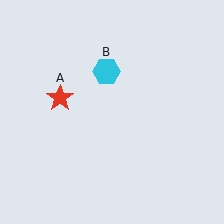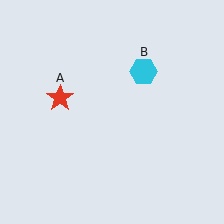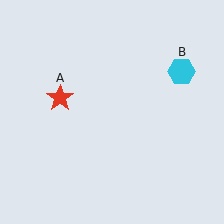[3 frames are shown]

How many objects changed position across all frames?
1 object changed position: cyan hexagon (object B).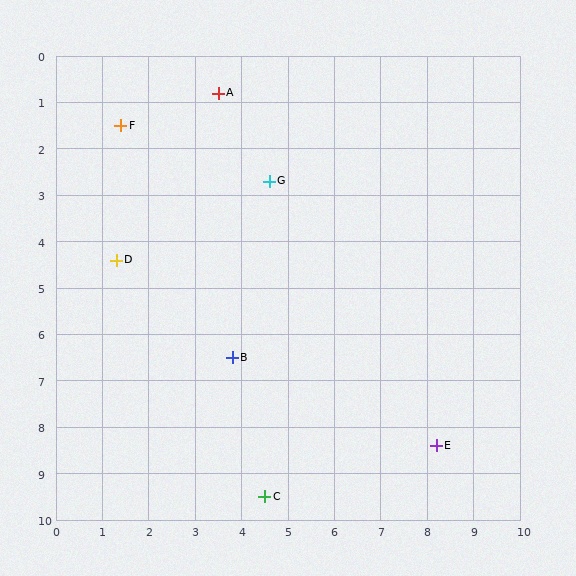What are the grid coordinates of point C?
Point C is at approximately (4.5, 9.5).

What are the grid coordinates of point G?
Point G is at approximately (4.6, 2.7).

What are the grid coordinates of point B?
Point B is at approximately (3.8, 6.5).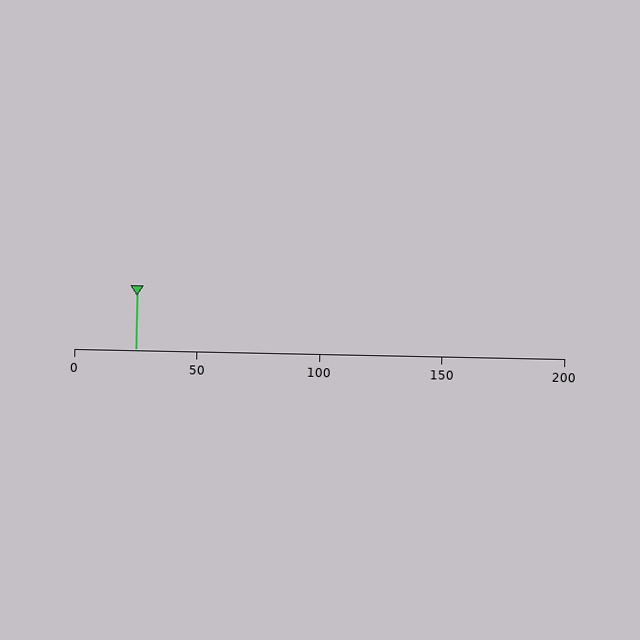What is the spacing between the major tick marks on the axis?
The major ticks are spaced 50 apart.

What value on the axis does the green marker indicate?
The marker indicates approximately 25.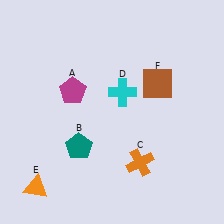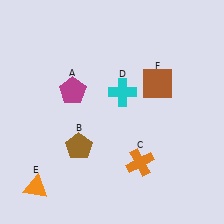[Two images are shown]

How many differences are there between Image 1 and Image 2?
There is 1 difference between the two images.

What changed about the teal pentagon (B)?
In Image 1, B is teal. In Image 2, it changed to brown.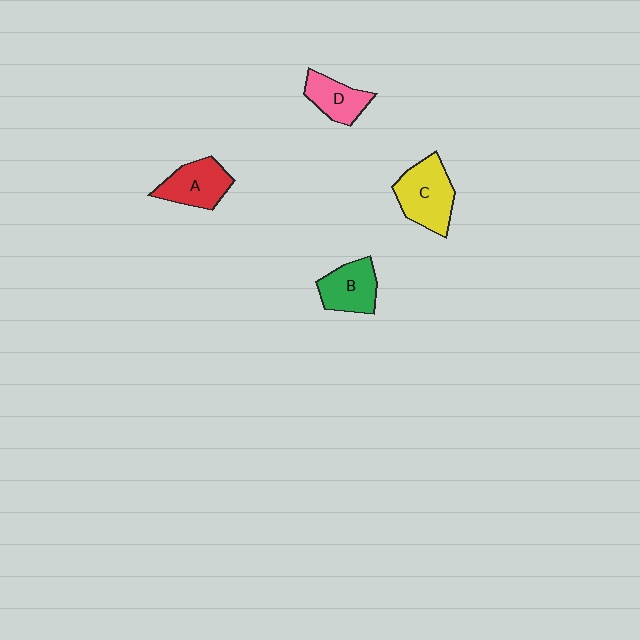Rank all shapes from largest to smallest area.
From largest to smallest: C (yellow), A (red), B (green), D (pink).